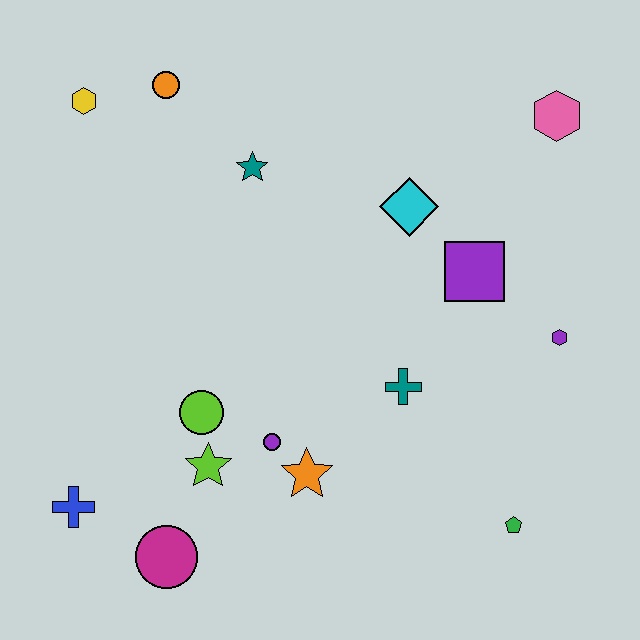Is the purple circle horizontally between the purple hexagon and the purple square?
No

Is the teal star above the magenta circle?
Yes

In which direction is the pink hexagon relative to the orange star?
The pink hexagon is above the orange star.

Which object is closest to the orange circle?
The yellow hexagon is closest to the orange circle.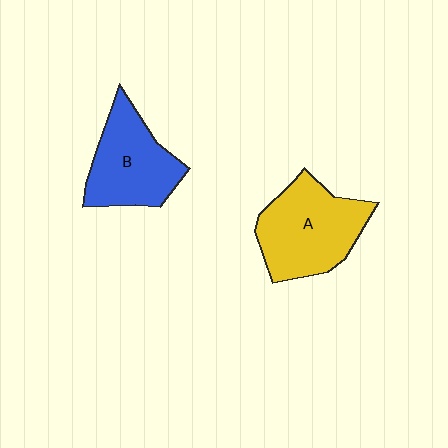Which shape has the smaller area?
Shape B (blue).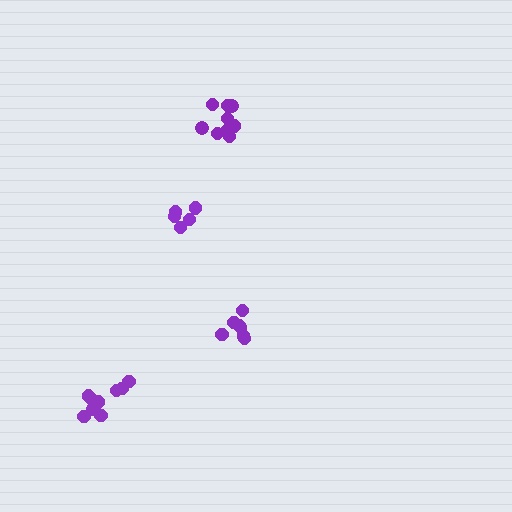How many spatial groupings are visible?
There are 4 spatial groupings.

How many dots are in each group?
Group 1: 7 dots, Group 2: 5 dots, Group 3: 10 dots, Group 4: 9 dots (31 total).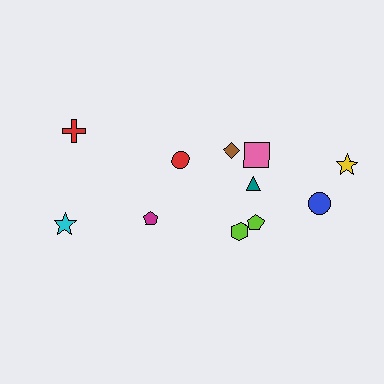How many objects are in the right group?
There are 8 objects.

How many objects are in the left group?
There are 3 objects.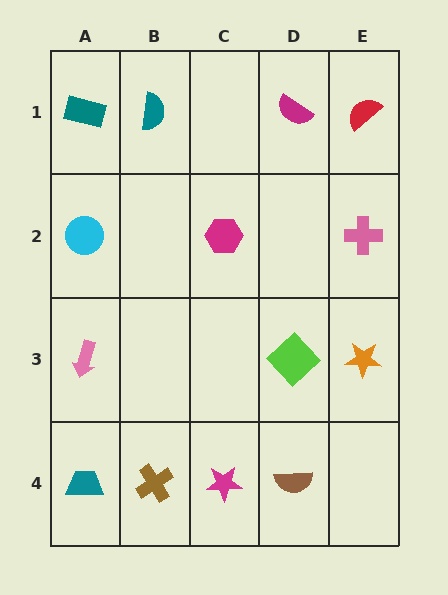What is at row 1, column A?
A teal rectangle.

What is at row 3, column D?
A lime diamond.